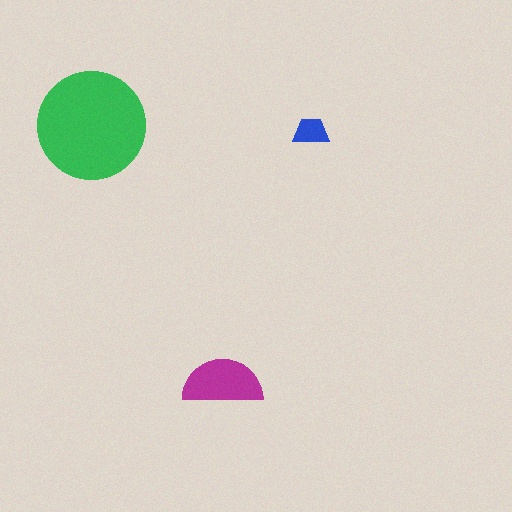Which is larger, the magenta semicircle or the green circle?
The green circle.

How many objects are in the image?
There are 3 objects in the image.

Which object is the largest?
The green circle.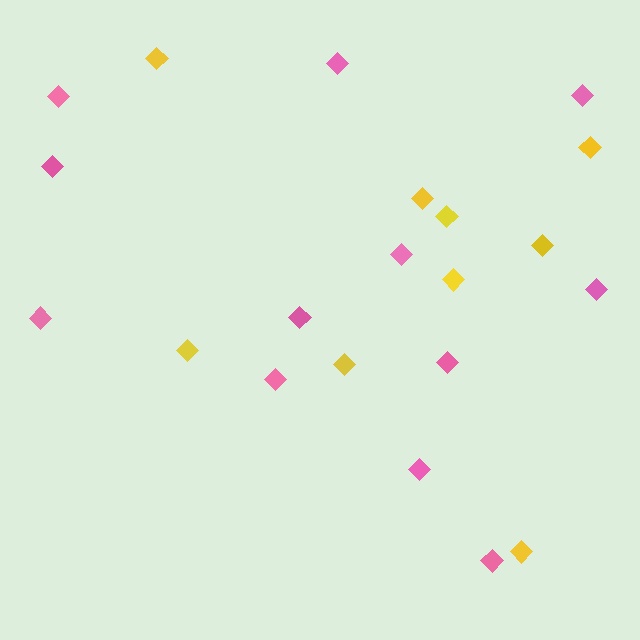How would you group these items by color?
There are 2 groups: one group of yellow diamonds (9) and one group of pink diamonds (12).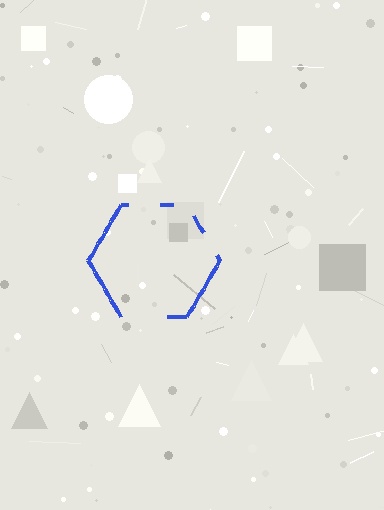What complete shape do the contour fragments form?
The contour fragments form a hexagon.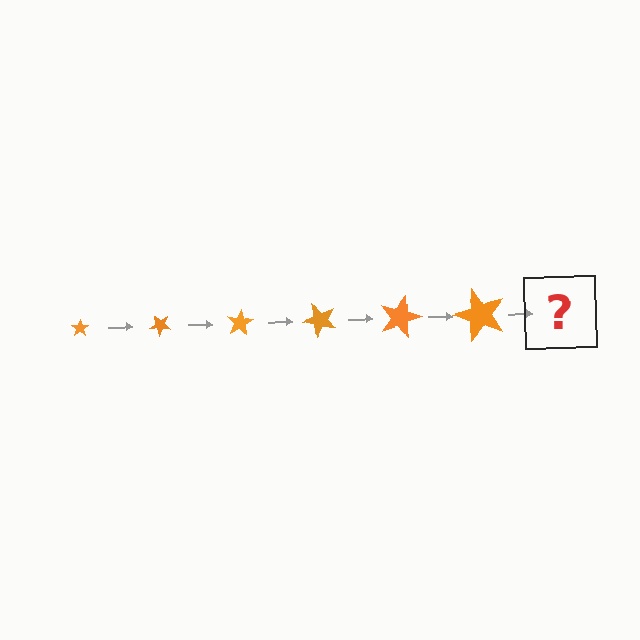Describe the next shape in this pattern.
It should be a star, larger than the previous one and rotated 240 degrees from the start.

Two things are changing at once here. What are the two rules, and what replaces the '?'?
The two rules are that the star grows larger each step and it rotates 40 degrees each step. The '?' should be a star, larger than the previous one and rotated 240 degrees from the start.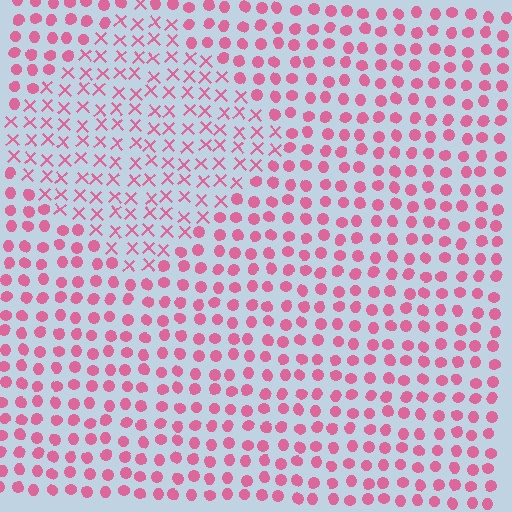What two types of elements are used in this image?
The image uses X marks inside the diamond region and circles outside it.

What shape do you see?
I see a diamond.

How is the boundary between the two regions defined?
The boundary is defined by a change in element shape: X marks inside vs. circles outside. All elements share the same color and spacing.